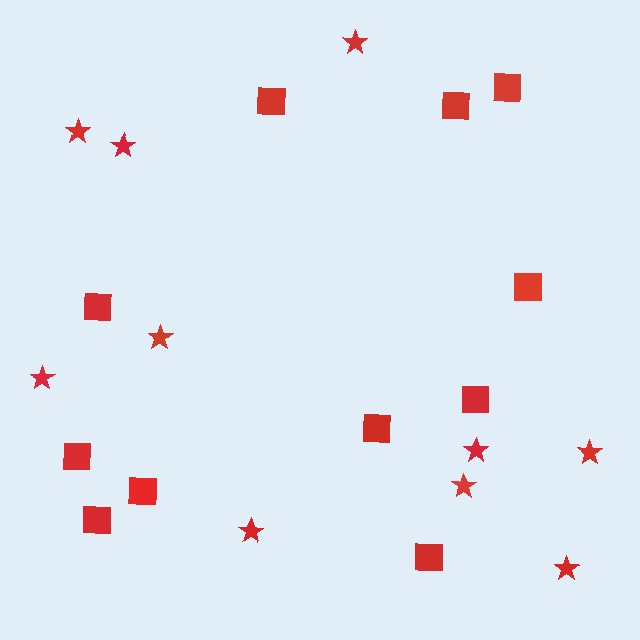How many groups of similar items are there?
There are 2 groups: one group of squares (11) and one group of stars (10).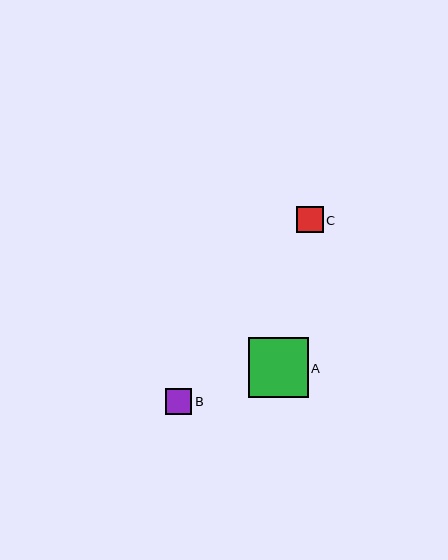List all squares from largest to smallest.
From largest to smallest: A, C, B.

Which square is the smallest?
Square B is the smallest with a size of approximately 26 pixels.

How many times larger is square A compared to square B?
Square A is approximately 2.3 times the size of square B.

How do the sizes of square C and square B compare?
Square C and square B are approximately the same size.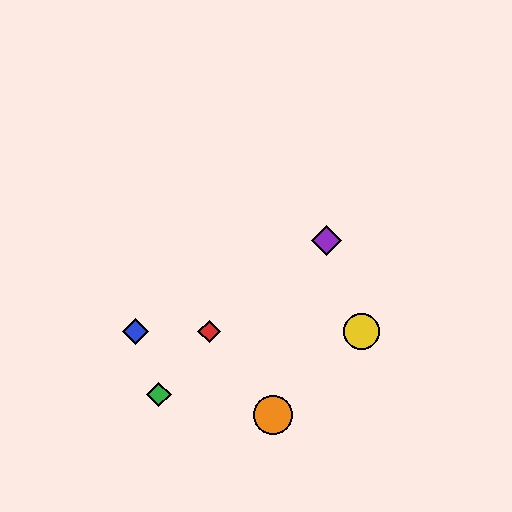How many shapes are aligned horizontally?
3 shapes (the red diamond, the blue diamond, the yellow circle) are aligned horizontally.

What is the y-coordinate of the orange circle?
The orange circle is at y≈415.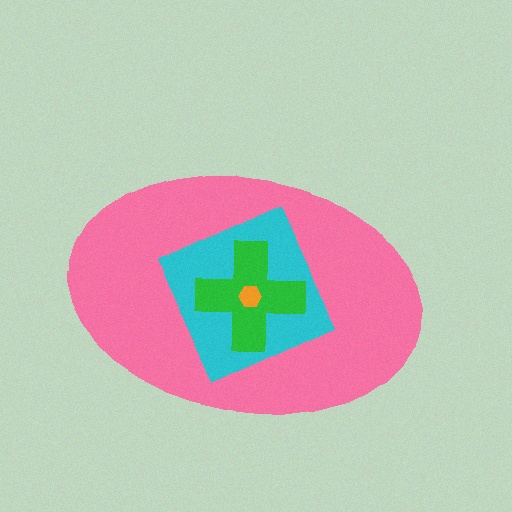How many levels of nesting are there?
4.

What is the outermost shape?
The pink ellipse.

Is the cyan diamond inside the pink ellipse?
Yes.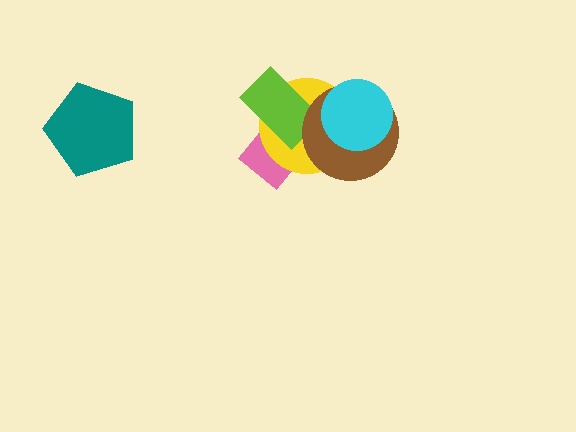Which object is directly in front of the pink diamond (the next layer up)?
The yellow circle is directly in front of the pink diamond.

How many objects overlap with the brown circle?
3 objects overlap with the brown circle.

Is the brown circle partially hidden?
Yes, it is partially covered by another shape.